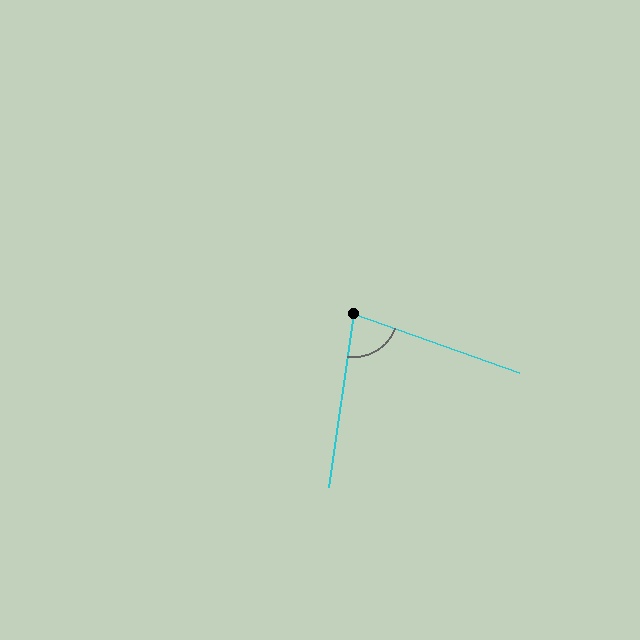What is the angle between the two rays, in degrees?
Approximately 79 degrees.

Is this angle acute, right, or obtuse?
It is acute.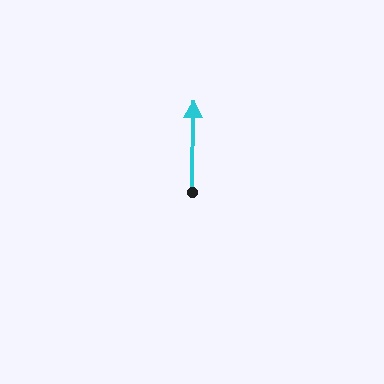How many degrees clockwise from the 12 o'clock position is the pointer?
Approximately 1 degrees.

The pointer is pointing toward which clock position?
Roughly 12 o'clock.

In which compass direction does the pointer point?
North.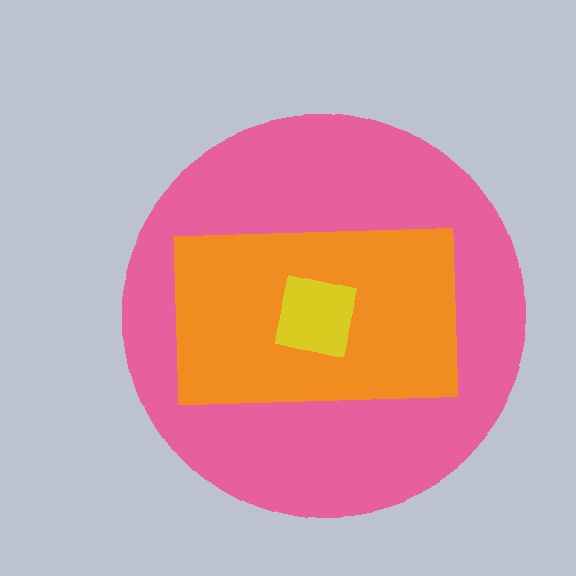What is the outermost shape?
The pink circle.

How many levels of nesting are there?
3.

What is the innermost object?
The yellow square.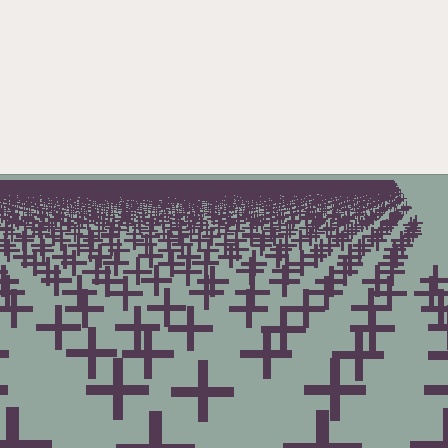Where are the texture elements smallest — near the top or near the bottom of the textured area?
Near the top.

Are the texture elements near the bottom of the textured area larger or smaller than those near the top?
Larger. Near the bottom, elements are closer to the viewer and appear at a bigger on-screen size.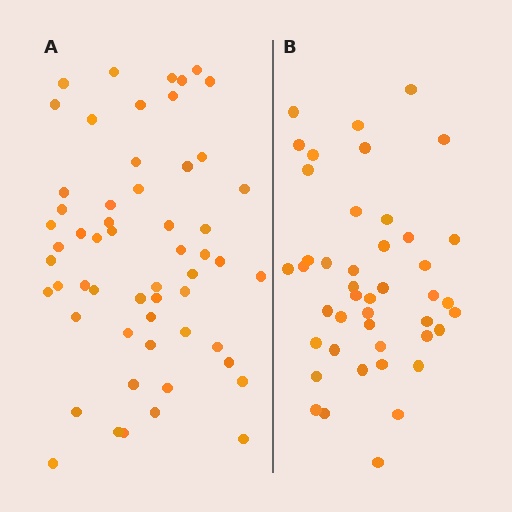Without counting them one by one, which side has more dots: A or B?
Region A (the left region) has more dots.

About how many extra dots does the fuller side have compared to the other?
Region A has roughly 12 or so more dots than region B.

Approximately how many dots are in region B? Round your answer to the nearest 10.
About 40 dots. (The exact count is 44, which rounds to 40.)